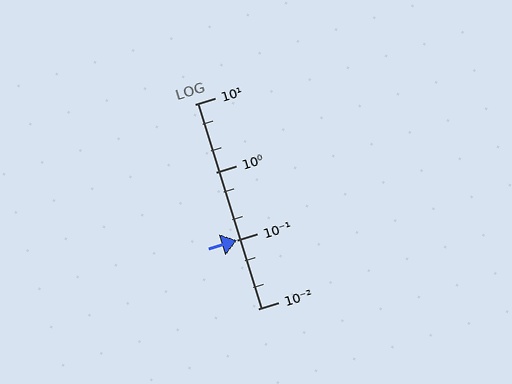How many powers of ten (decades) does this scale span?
The scale spans 3 decades, from 0.01 to 10.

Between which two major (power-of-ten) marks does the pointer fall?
The pointer is between 0.1 and 1.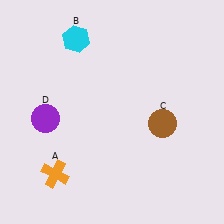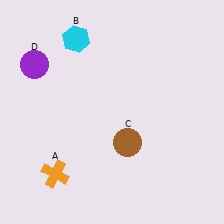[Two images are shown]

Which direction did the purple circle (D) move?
The purple circle (D) moved up.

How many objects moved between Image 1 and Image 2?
2 objects moved between the two images.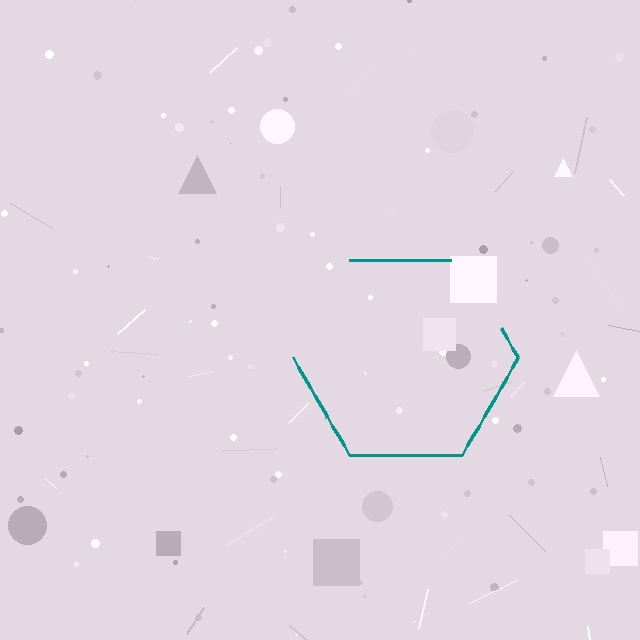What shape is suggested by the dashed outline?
The dashed outline suggests a hexagon.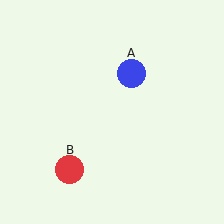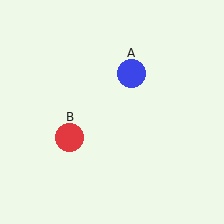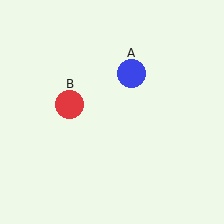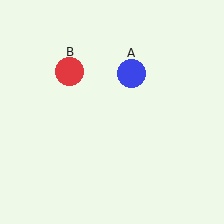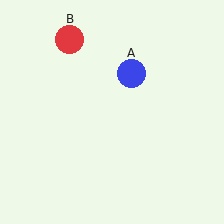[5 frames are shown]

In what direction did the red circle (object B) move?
The red circle (object B) moved up.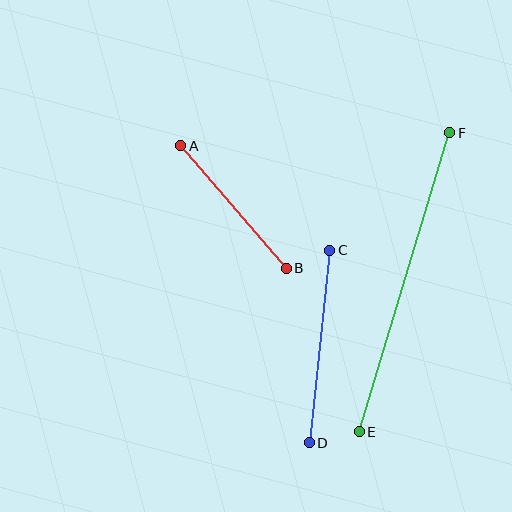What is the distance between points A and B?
The distance is approximately 162 pixels.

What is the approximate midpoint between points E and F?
The midpoint is at approximately (404, 282) pixels.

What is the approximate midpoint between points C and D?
The midpoint is at approximately (320, 347) pixels.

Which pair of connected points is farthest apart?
Points E and F are farthest apart.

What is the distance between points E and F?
The distance is approximately 312 pixels.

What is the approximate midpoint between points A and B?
The midpoint is at approximately (233, 207) pixels.